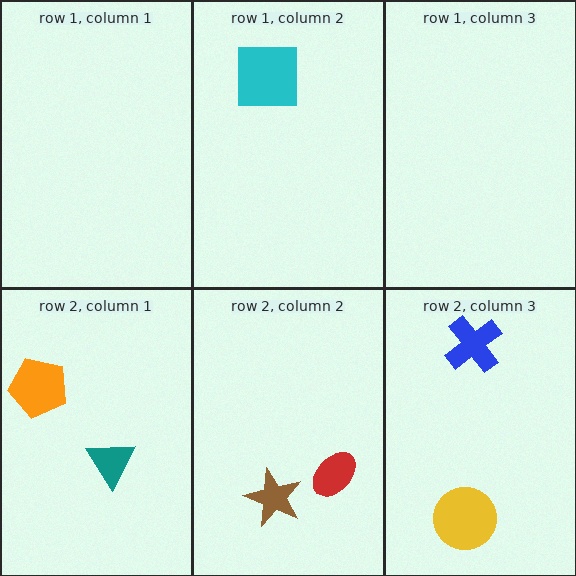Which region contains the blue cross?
The row 2, column 3 region.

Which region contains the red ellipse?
The row 2, column 2 region.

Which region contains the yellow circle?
The row 2, column 3 region.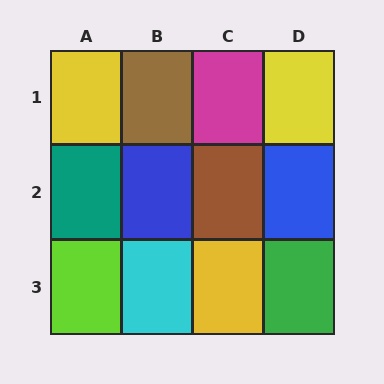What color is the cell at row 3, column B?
Cyan.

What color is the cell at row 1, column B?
Brown.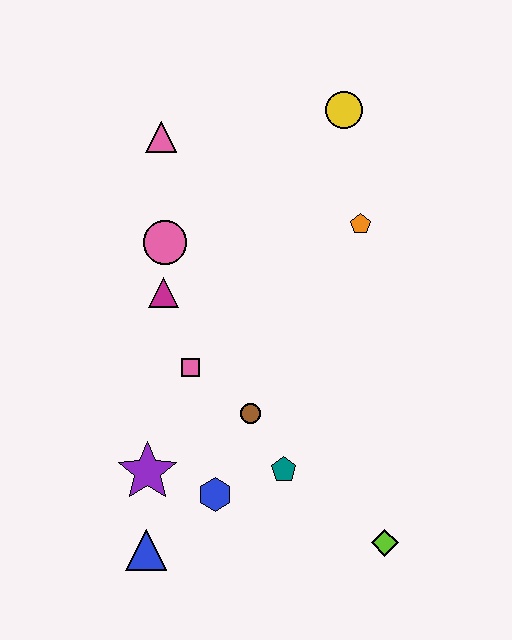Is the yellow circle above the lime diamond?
Yes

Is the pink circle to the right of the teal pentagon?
No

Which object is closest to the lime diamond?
The teal pentagon is closest to the lime diamond.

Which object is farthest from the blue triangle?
The yellow circle is farthest from the blue triangle.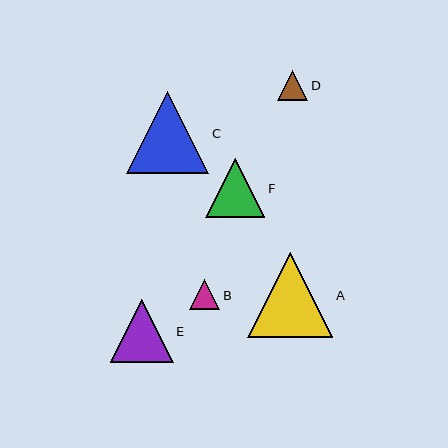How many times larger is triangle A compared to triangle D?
Triangle A is approximately 2.8 times the size of triangle D.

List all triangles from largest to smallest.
From largest to smallest: A, C, E, F, D, B.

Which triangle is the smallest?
Triangle B is the smallest with a size of approximately 30 pixels.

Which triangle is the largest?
Triangle A is the largest with a size of approximately 85 pixels.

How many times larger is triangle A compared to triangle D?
Triangle A is approximately 2.8 times the size of triangle D.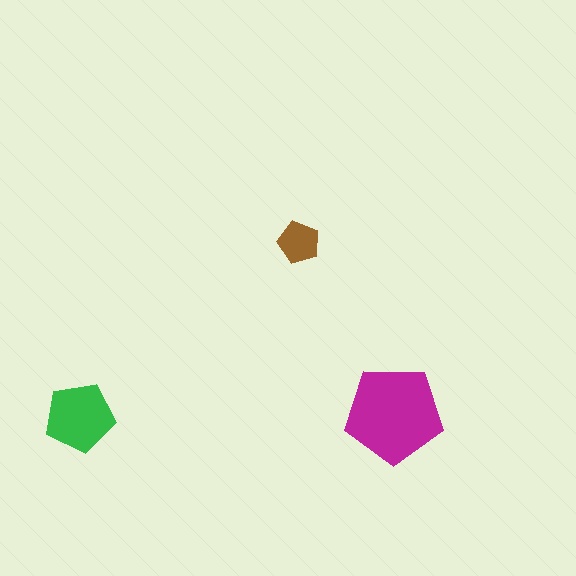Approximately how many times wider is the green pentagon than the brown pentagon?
About 1.5 times wider.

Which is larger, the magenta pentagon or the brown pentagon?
The magenta one.